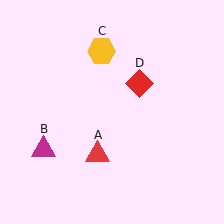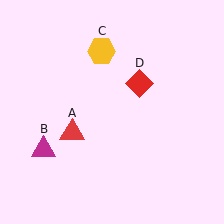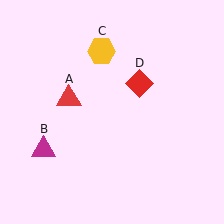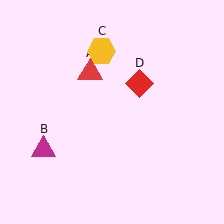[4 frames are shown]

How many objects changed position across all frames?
1 object changed position: red triangle (object A).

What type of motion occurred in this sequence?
The red triangle (object A) rotated clockwise around the center of the scene.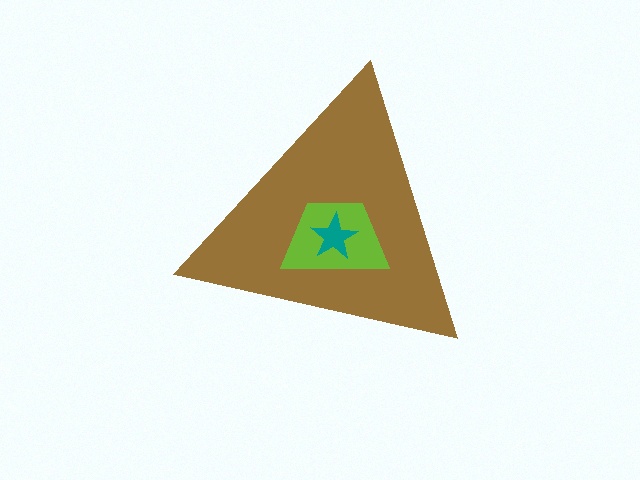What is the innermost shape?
The teal star.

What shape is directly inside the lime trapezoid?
The teal star.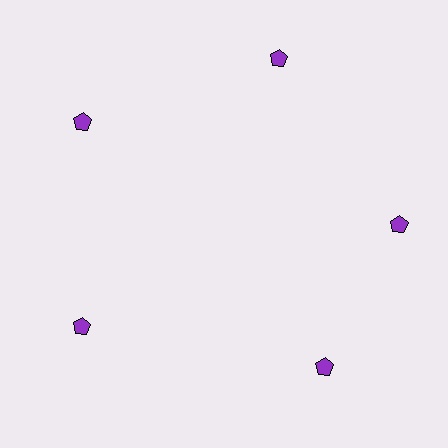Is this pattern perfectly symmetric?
No. The 5 purple pentagons are arranged in a ring, but one element near the 5 o'clock position is rotated out of alignment along the ring, breaking the 5-fold rotational symmetry.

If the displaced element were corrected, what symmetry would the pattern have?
It would have 5-fold rotational symmetry — the pattern would map onto itself every 72 degrees.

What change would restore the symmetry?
The symmetry would be restored by rotating it back into even spacing with its neighbors so that all 5 pentagons sit at equal angles and equal distance from the center.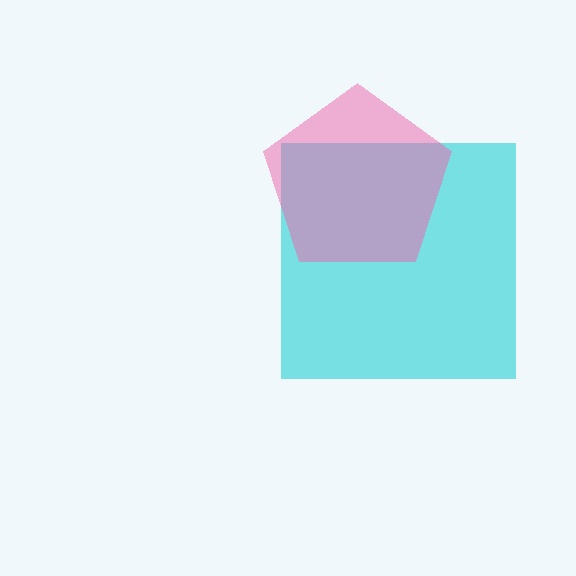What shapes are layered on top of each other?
The layered shapes are: a cyan square, a pink pentagon.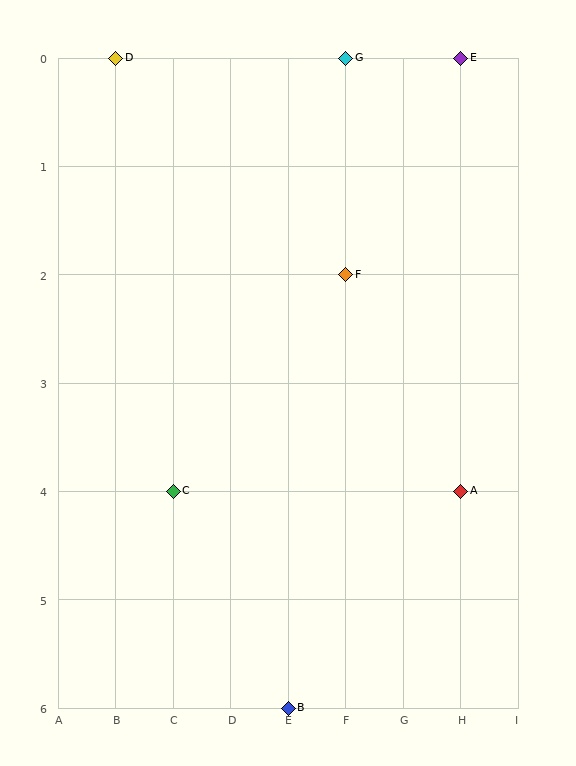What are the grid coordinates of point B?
Point B is at grid coordinates (E, 6).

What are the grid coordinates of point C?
Point C is at grid coordinates (C, 4).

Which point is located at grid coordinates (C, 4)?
Point C is at (C, 4).